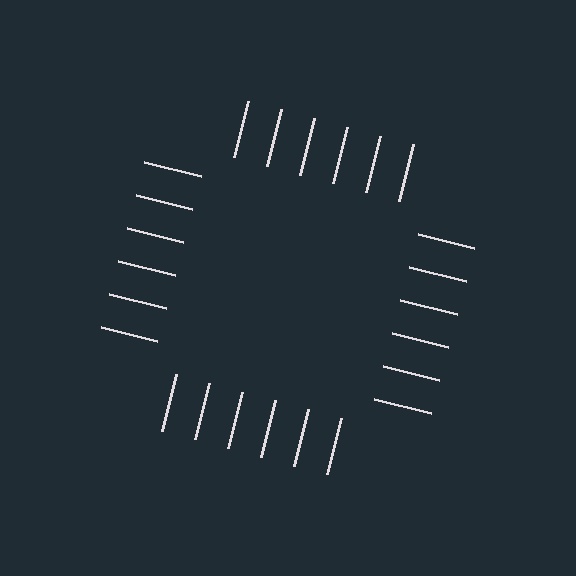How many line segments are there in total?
24 — 6 along each of the 4 edges.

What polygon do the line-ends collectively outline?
An illusory square — the line segments terminate on its edges but no continuous stroke is drawn.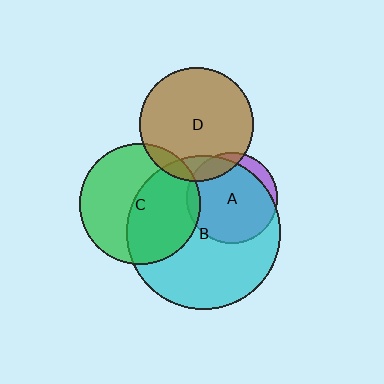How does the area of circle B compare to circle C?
Approximately 1.6 times.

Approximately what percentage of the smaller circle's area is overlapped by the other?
Approximately 85%.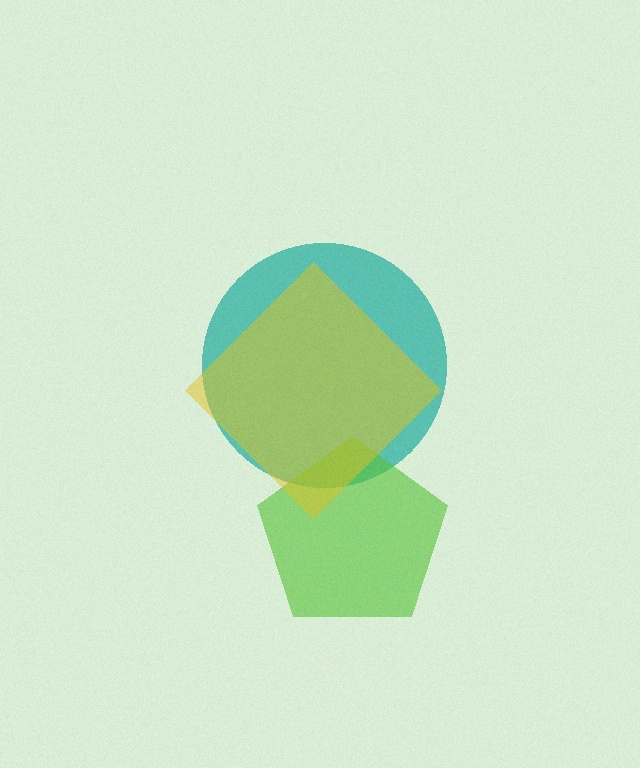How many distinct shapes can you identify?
There are 3 distinct shapes: a teal circle, a lime pentagon, a yellow diamond.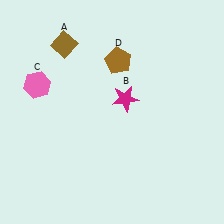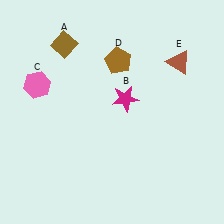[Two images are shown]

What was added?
A brown triangle (E) was added in Image 2.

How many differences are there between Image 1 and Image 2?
There is 1 difference between the two images.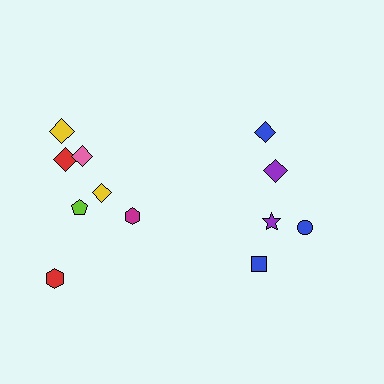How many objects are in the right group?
There are 5 objects.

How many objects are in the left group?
There are 7 objects.